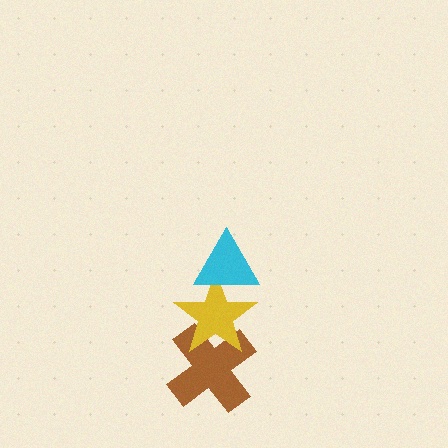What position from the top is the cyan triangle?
The cyan triangle is 1st from the top.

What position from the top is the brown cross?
The brown cross is 3rd from the top.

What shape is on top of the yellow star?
The cyan triangle is on top of the yellow star.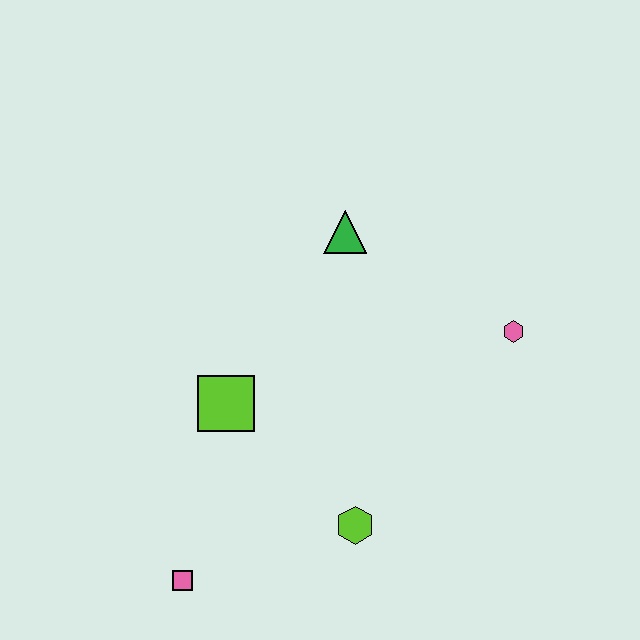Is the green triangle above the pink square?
Yes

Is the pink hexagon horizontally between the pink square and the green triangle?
No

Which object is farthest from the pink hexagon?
The pink square is farthest from the pink hexagon.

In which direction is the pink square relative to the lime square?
The pink square is below the lime square.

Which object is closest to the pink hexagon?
The green triangle is closest to the pink hexagon.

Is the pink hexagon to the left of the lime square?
No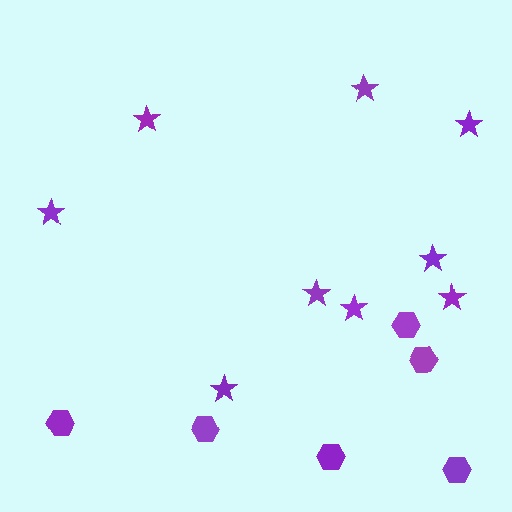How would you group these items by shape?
There are 2 groups: one group of stars (9) and one group of hexagons (6).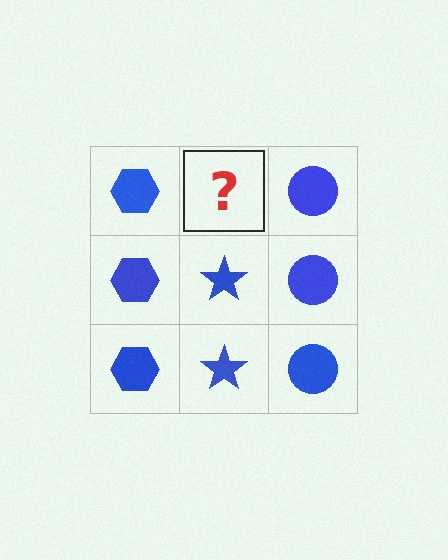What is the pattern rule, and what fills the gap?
The rule is that each column has a consistent shape. The gap should be filled with a blue star.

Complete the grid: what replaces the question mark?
The question mark should be replaced with a blue star.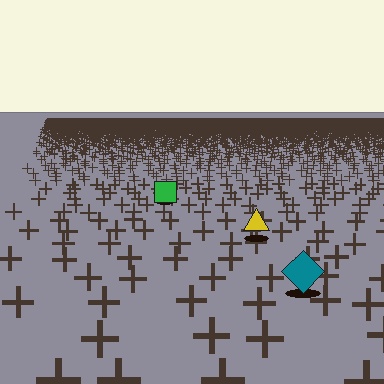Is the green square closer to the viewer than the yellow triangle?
No. The yellow triangle is closer — you can tell from the texture gradient: the ground texture is coarser near it.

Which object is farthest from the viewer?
The green square is farthest from the viewer. It appears smaller and the ground texture around it is denser.